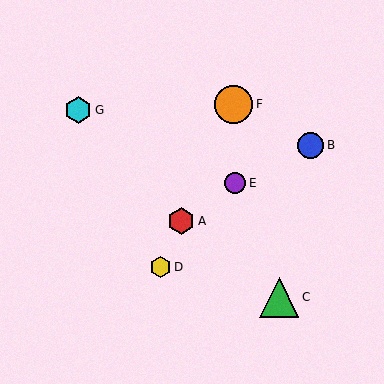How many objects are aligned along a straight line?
3 objects (A, D, F) are aligned along a straight line.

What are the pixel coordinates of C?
Object C is at (279, 297).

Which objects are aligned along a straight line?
Objects A, D, F are aligned along a straight line.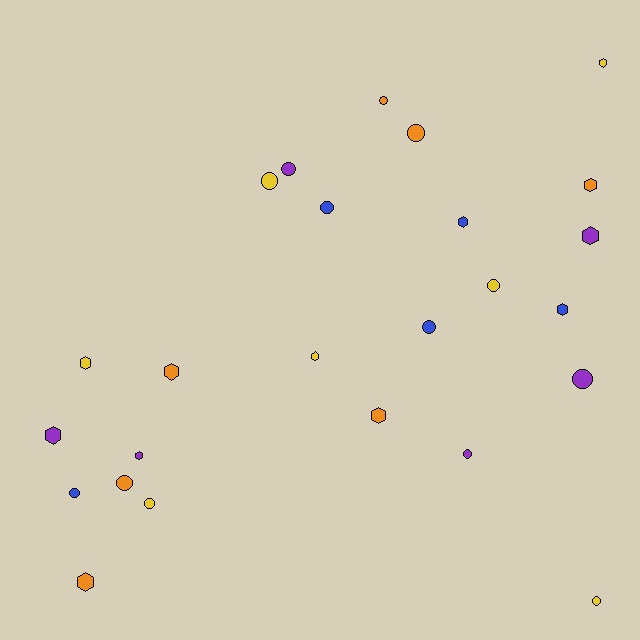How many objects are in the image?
There are 25 objects.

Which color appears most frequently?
Yellow, with 7 objects.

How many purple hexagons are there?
There are 3 purple hexagons.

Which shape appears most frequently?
Circle, with 13 objects.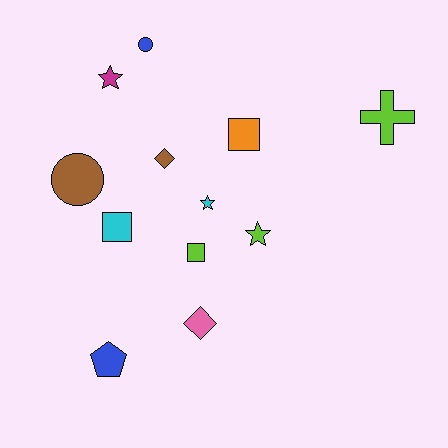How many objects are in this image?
There are 12 objects.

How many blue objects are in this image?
There are 2 blue objects.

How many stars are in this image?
There are 3 stars.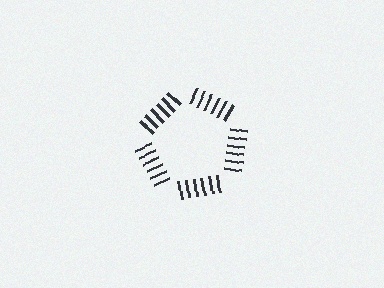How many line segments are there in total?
30 — 6 along each of the 5 edges.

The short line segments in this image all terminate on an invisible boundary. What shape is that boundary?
An illusory pentagon — the line segments terminate on its edges but no continuous stroke is drawn.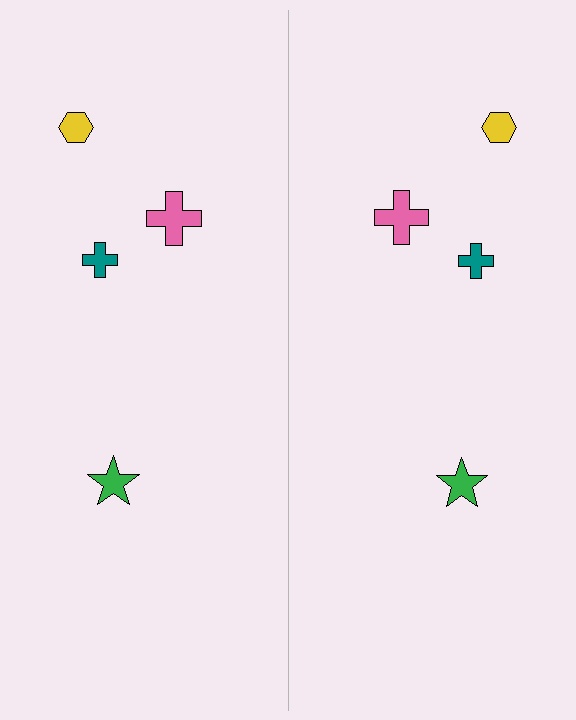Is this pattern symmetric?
Yes, this pattern has bilateral (reflection) symmetry.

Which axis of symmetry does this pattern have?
The pattern has a vertical axis of symmetry running through the center of the image.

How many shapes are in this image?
There are 8 shapes in this image.